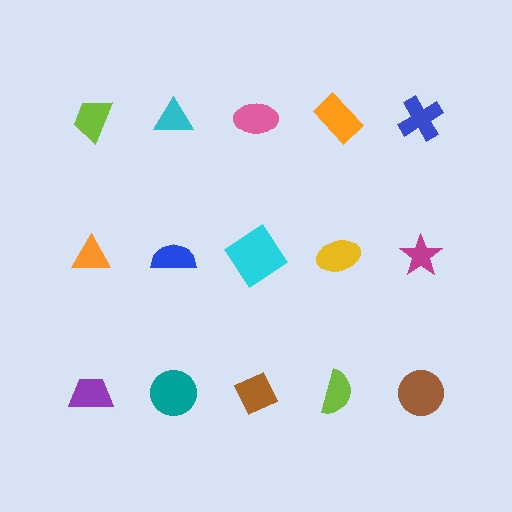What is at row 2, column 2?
A blue semicircle.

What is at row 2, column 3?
A cyan diamond.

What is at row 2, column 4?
A yellow ellipse.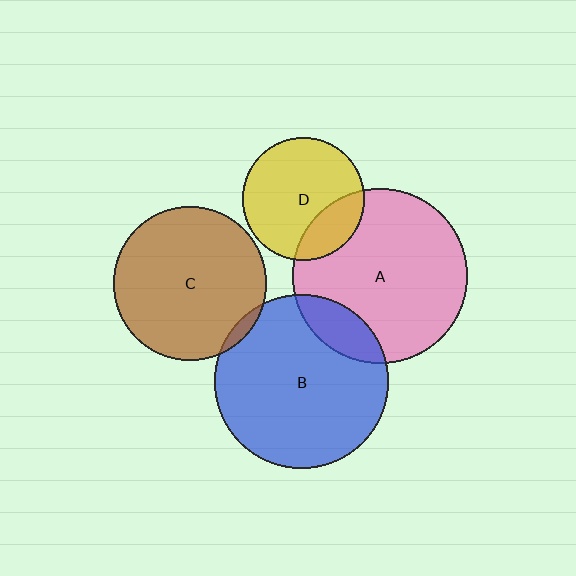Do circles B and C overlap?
Yes.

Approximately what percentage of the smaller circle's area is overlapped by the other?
Approximately 5%.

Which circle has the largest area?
Circle A (pink).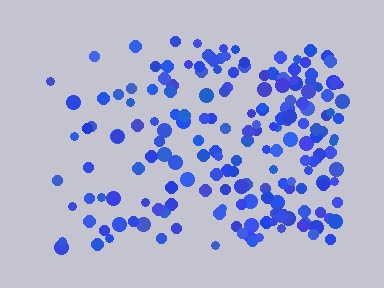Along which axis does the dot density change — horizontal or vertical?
Horizontal.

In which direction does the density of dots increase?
From left to right, with the right side densest.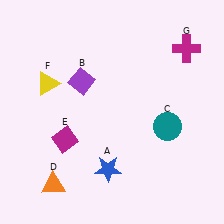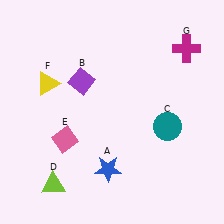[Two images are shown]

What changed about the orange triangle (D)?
In Image 1, D is orange. In Image 2, it changed to lime.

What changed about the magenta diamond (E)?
In Image 1, E is magenta. In Image 2, it changed to pink.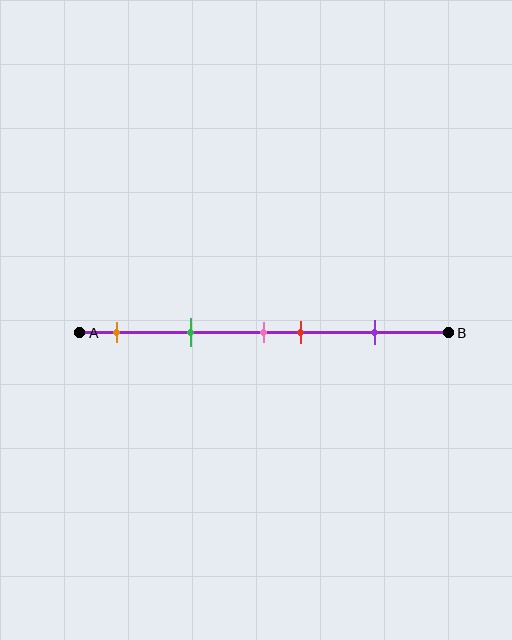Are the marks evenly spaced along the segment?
No, the marks are not evenly spaced.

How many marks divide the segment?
There are 5 marks dividing the segment.